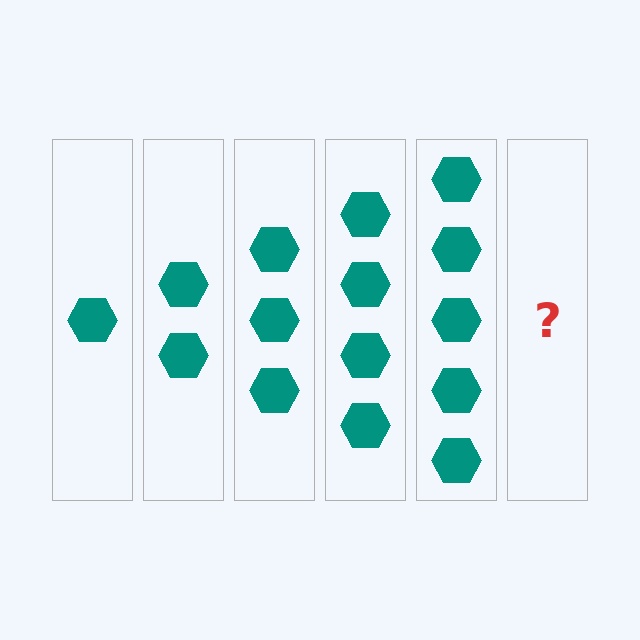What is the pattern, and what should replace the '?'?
The pattern is that each step adds one more hexagon. The '?' should be 6 hexagons.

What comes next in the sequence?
The next element should be 6 hexagons.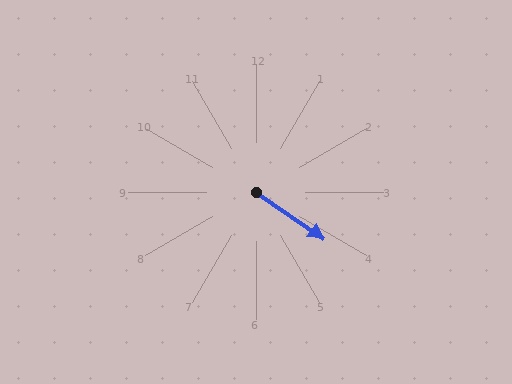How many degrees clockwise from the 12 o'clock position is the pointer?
Approximately 124 degrees.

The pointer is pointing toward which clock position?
Roughly 4 o'clock.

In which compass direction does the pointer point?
Southeast.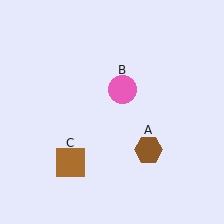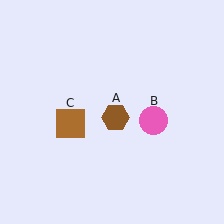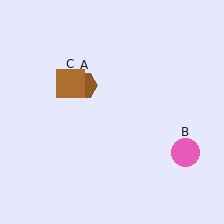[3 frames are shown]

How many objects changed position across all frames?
3 objects changed position: brown hexagon (object A), pink circle (object B), brown square (object C).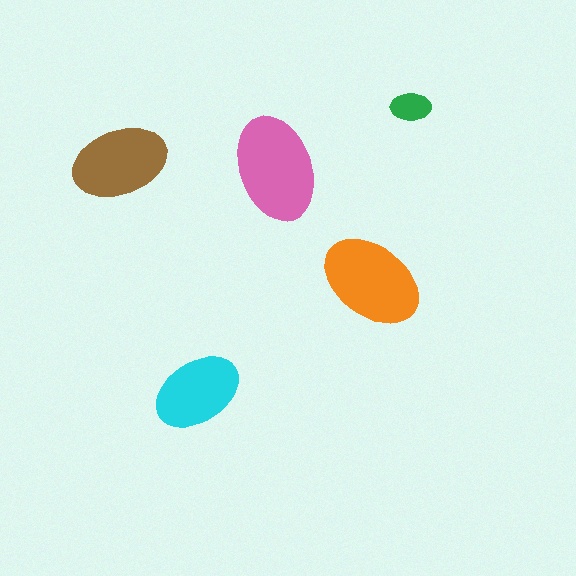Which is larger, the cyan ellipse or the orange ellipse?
The orange one.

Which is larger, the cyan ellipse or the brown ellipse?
The brown one.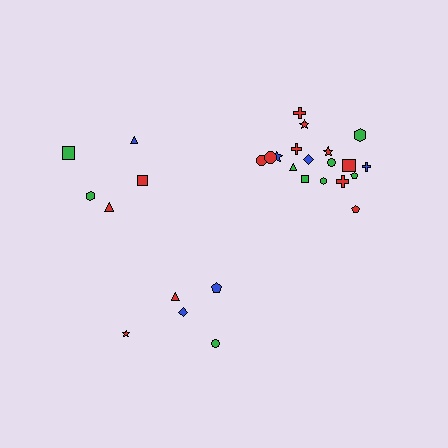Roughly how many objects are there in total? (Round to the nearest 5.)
Roughly 30 objects in total.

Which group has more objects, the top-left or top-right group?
The top-right group.